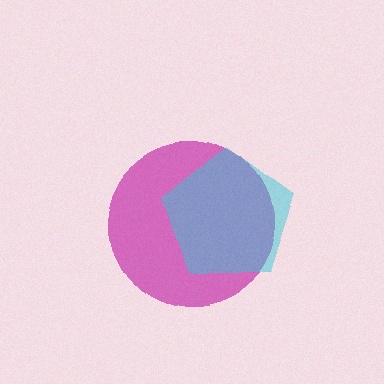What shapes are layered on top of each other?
The layered shapes are: a magenta circle, a cyan pentagon.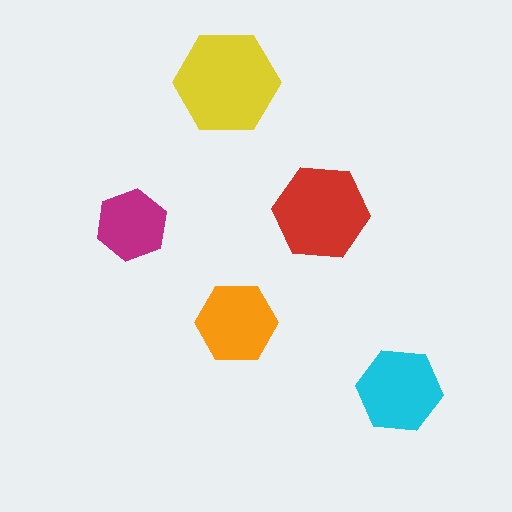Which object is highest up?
The yellow hexagon is topmost.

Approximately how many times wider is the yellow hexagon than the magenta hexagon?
About 1.5 times wider.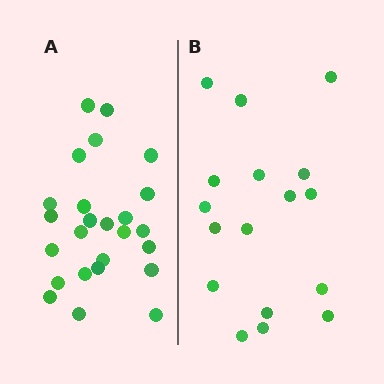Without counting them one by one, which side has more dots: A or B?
Region A (the left region) has more dots.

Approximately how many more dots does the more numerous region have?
Region A has roughly 8 or so more dots than region B.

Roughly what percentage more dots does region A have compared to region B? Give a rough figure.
About 45% more.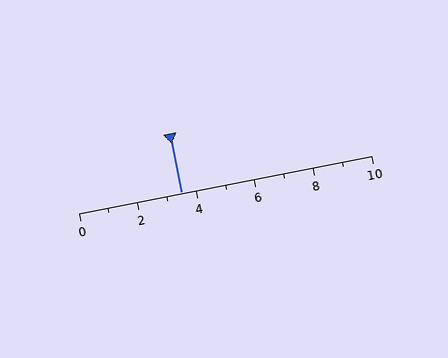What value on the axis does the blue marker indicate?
The marker indicates approximately 3.5.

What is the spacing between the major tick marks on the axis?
The major ticks are spaced 2 apart.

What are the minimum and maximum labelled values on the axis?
The axis runs from 0 to 10.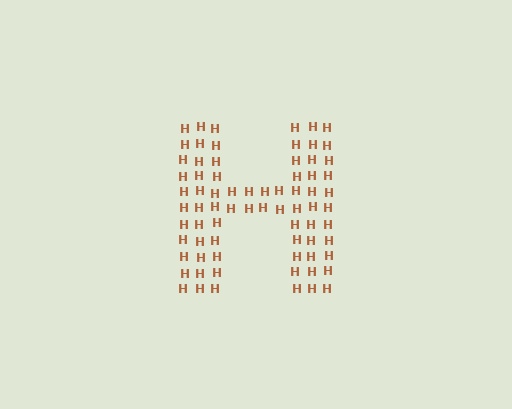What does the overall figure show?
The overall figure shows the letter H.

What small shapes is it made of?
It is made of small letter H's.